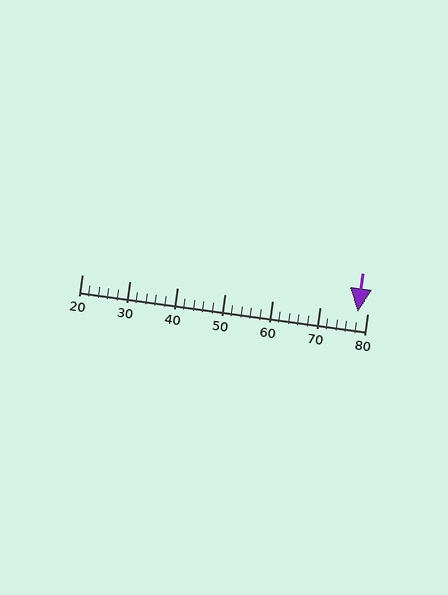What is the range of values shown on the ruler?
The ruler shows values from 20 to 80.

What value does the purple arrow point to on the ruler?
The purple arrow points to approximately 78.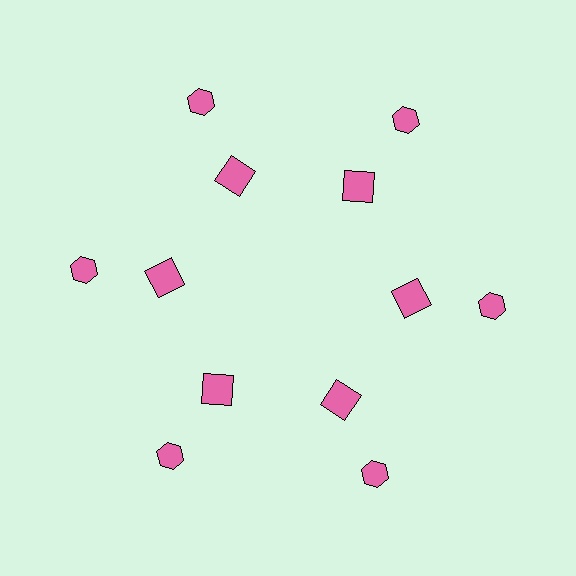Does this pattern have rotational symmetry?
Yes, this pattern has 6-fold rotational symmetry. It looks the same after rotating 60 degrees around the center.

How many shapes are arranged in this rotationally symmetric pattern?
There are 12 shapes, arranged in 6 groups of 2.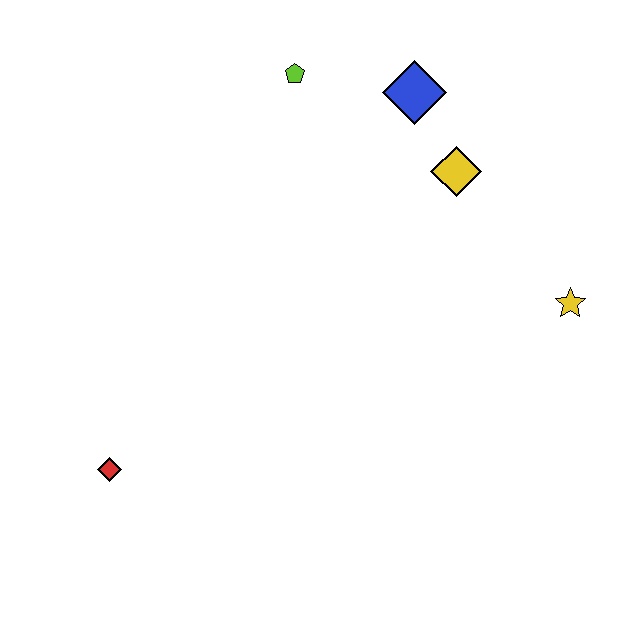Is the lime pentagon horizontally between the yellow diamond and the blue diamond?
No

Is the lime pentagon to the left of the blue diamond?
Yes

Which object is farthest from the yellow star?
The red diamond is farthest from the yellow star.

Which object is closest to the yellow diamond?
The blue diamond is closest to the yellow diamond.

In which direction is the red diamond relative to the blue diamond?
The red diamond is below the blue diamond.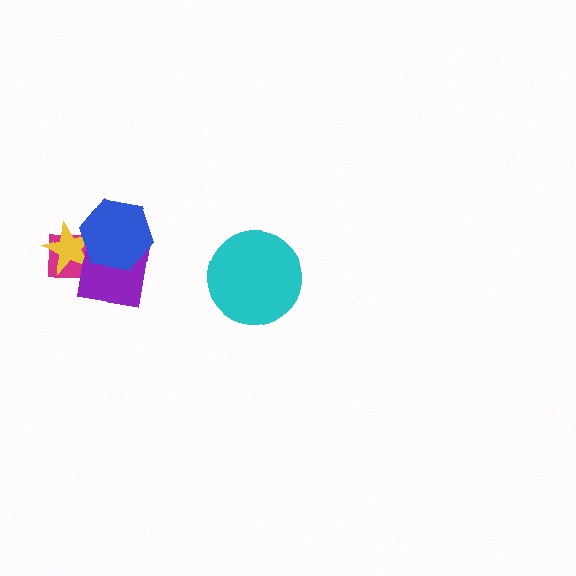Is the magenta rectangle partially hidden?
Yes, it is partially covered by another shape.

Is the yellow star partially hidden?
Yes, it is partially covered by another shape.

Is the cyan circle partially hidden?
No, no other shape covers it.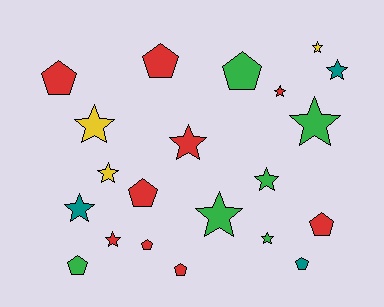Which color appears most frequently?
Red, with 9 objects.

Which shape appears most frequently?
Star, with 12 objects.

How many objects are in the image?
There are 21 objects.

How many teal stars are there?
There are 2 teal stars.